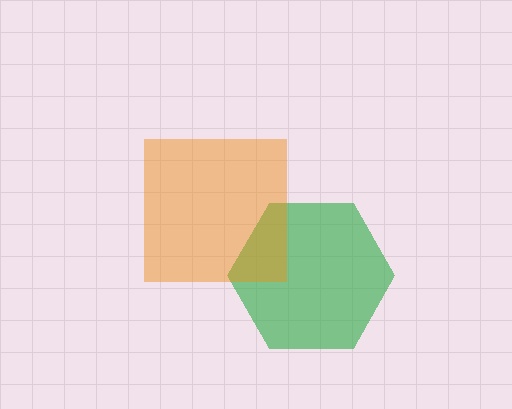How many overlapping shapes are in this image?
There are 2 overlapping shapes in the image.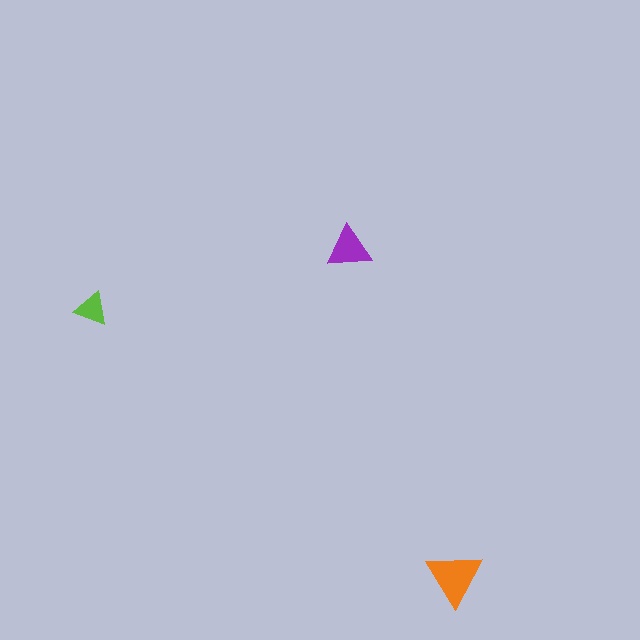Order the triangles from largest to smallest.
the orange one, the purple one, the lime one.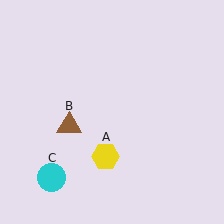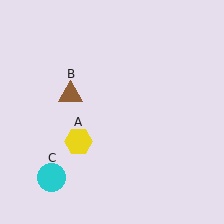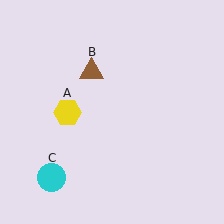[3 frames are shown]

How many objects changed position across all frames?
2 objects changed position: yellow hexagon (object A), brown triangle (object B).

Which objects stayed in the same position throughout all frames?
Cyan circle (object C) remained stationary.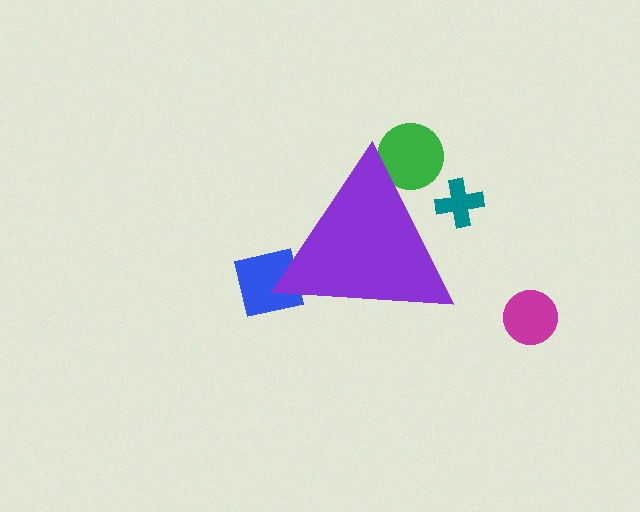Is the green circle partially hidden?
Yes, the green circle is partially hidden behind the purple triangle.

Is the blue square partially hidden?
Yes, the blue square is partially hidden behind the purple triangle.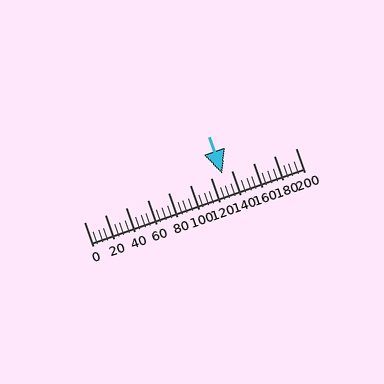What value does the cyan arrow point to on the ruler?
The cyan arrow points to approximately 131.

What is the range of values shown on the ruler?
The ruler shows values from 0 to 200.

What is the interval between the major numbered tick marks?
The major tick marks are spaced 20 units apart.